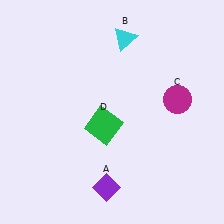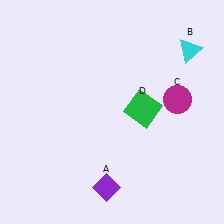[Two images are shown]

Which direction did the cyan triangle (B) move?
The cyan triangle (B) moved right.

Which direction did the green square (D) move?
The green square (D) moved right.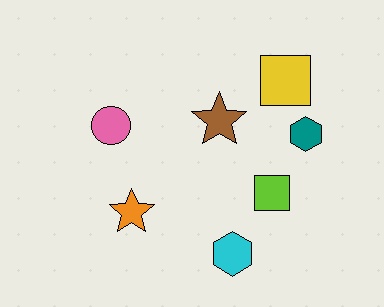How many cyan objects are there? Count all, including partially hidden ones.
There is 1 cyan object.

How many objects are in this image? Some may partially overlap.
There are 7 objects.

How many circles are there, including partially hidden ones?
There is 1 circle.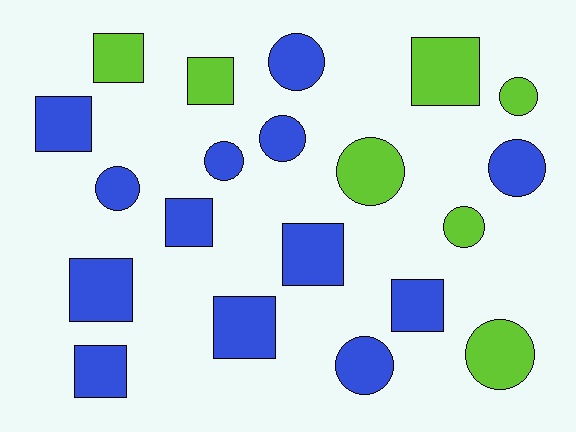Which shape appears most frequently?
Circle, with 10 objects.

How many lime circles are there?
There are 4 lime circles.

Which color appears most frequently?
Blue, with 13 objects.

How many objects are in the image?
There are 20 objects.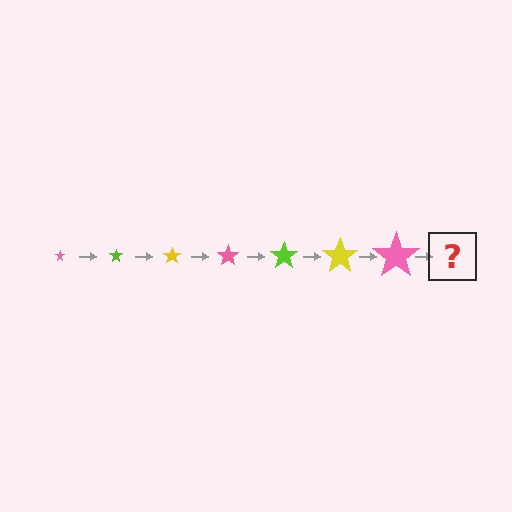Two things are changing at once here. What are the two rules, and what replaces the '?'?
The two rules are that the star grows larger each step and the color cycles through pink, lime, and yellow. The '?' should be a lime star, larger than the previous one.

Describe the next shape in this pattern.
It should be a lime star, larger than the previous one.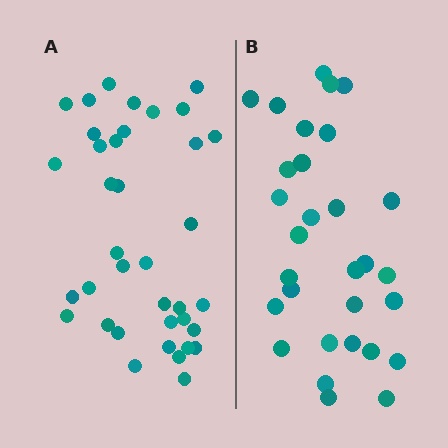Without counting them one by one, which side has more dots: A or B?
Region A (the left region) has more dots.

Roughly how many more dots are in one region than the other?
Region A has roughly 8 or so more dots than region B.